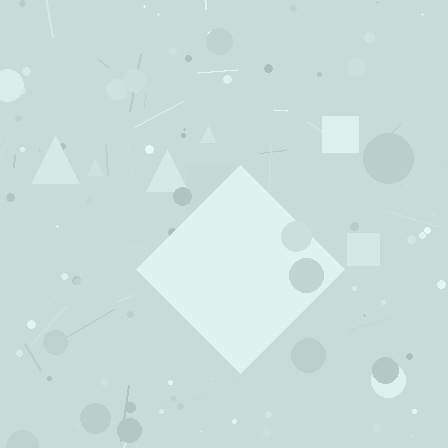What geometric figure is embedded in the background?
A diamond is embedded in the background.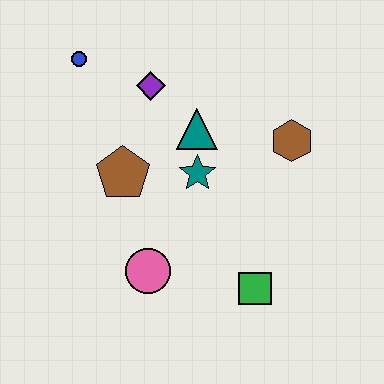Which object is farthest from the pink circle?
The blue circle is farthest from the pink circle.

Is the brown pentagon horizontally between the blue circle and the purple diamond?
Yes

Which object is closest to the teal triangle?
The teal star is closest to the teal triangle.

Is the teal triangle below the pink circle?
No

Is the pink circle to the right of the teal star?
No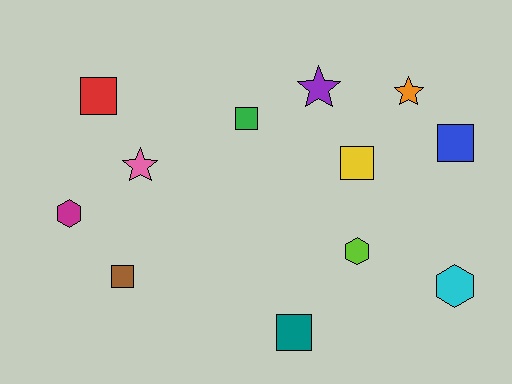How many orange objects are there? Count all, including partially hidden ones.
There is 1 orange object.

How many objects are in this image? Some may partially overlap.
There are 12 objects.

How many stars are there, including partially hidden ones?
There are 3 stars.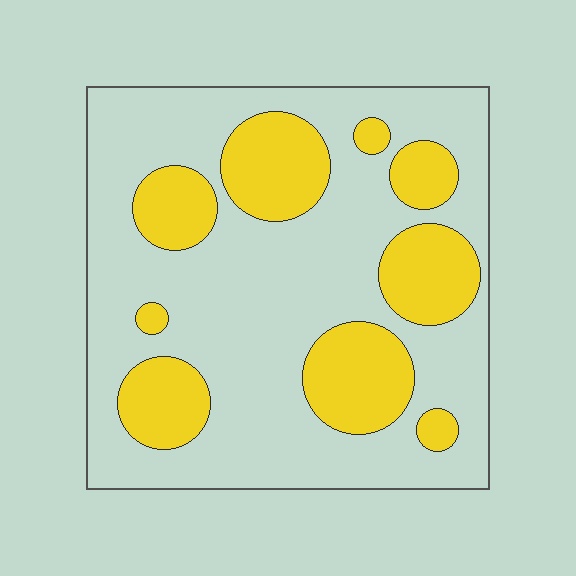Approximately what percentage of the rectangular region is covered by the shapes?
Approximately 30%.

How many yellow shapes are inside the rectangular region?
9.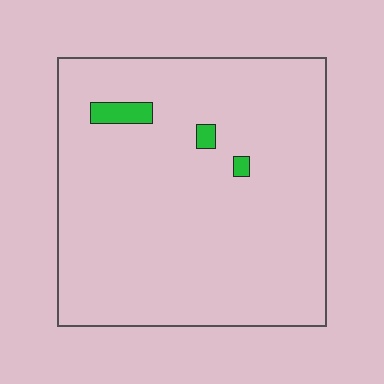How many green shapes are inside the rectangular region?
3.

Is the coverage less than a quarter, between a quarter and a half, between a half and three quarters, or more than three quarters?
Less than a quarter.